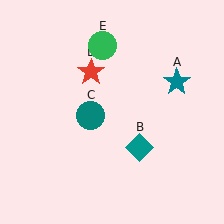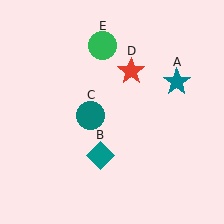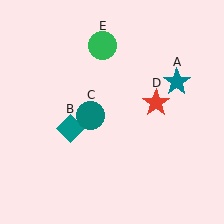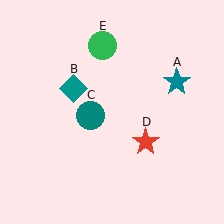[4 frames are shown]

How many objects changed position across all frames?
2 objects changed position: teal diamond (object B), red star (object D).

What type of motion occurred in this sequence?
The teal diamond (object B), red star (object D) rotated clockwise around the center of the scene.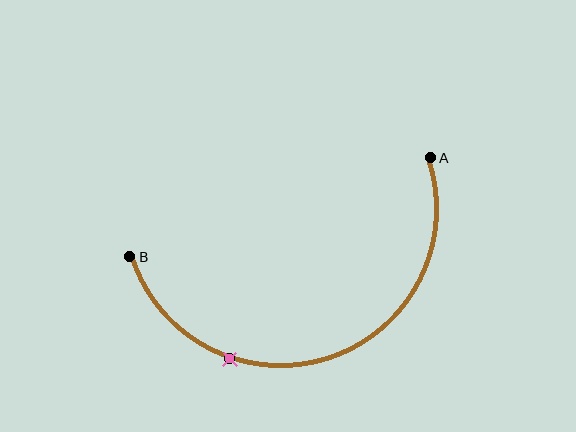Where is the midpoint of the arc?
The arc midpoint is the point on the curve farthest from the straight line joining A and B. It sits below that line.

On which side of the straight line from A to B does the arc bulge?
The arc bulges below the straight line connecting A and B.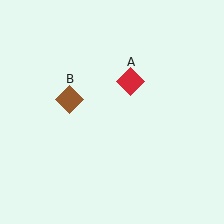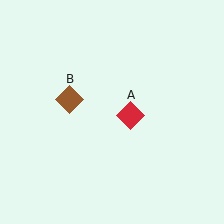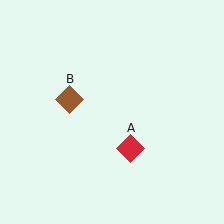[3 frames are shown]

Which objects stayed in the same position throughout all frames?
Brown diamond (object B) remained stationary.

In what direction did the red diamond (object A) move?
The red diamond (object A) moved down.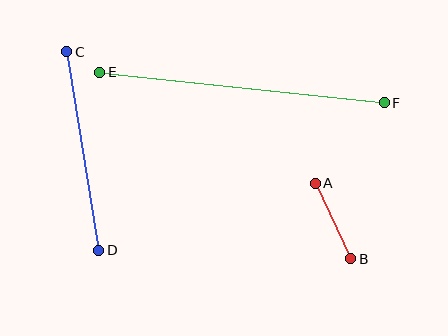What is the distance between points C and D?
The distance is approximately 201 pixels.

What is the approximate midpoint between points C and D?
The midpoint is at approximately (83, 151) pixels.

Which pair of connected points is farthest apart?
Points E and F are farthest apart.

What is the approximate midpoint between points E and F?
The midpoint is at approximately (242, 88) pixels.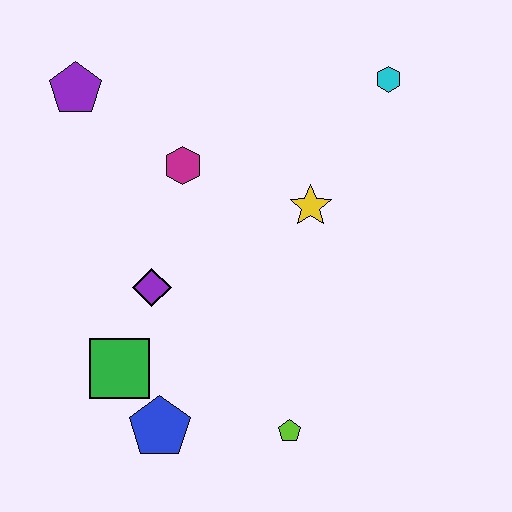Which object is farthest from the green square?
The cyan hexagon is farthest from the green square.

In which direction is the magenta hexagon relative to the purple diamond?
The magenta hexagon is above the purple diamond.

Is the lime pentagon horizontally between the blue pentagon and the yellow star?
Yes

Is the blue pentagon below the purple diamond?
Yes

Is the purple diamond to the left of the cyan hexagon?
Yes